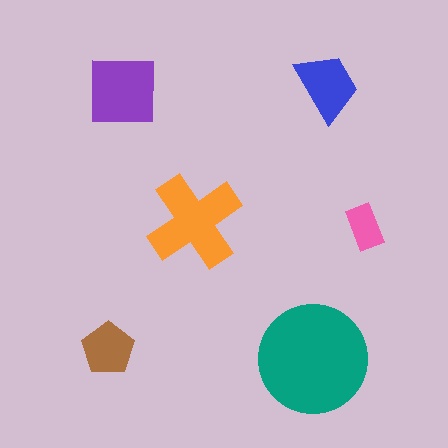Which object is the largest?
The teal circle.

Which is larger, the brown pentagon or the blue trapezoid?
The blue trapezoid.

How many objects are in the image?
There are 6 objects in the image.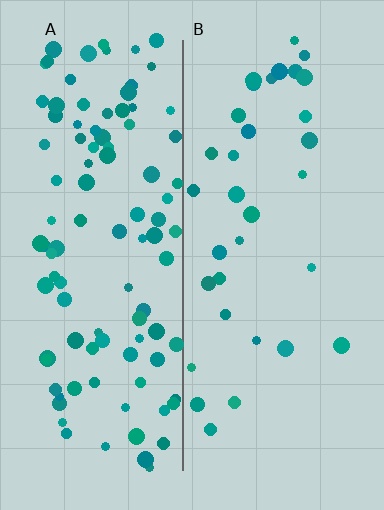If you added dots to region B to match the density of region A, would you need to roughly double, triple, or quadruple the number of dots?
Approximately triple.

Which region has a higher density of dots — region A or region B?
A (the left).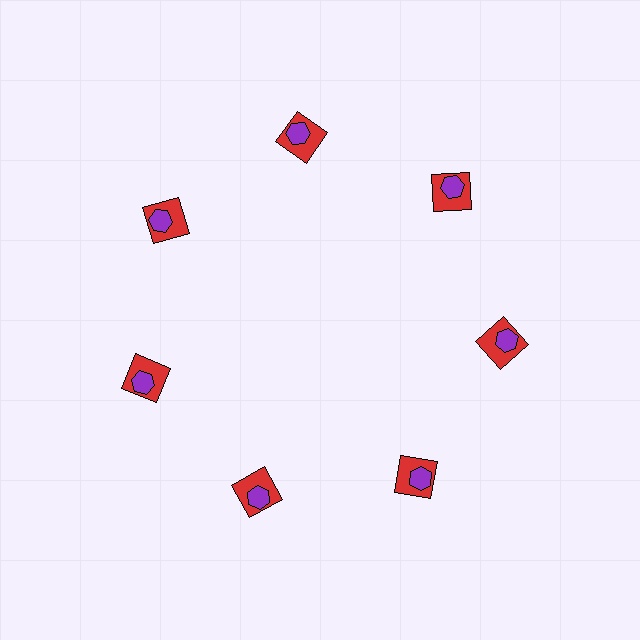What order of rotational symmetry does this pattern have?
This pattern has 7-fold rotational symmetry.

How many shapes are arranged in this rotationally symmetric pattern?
There are 14 shapes, arranged in 7 groups of 2.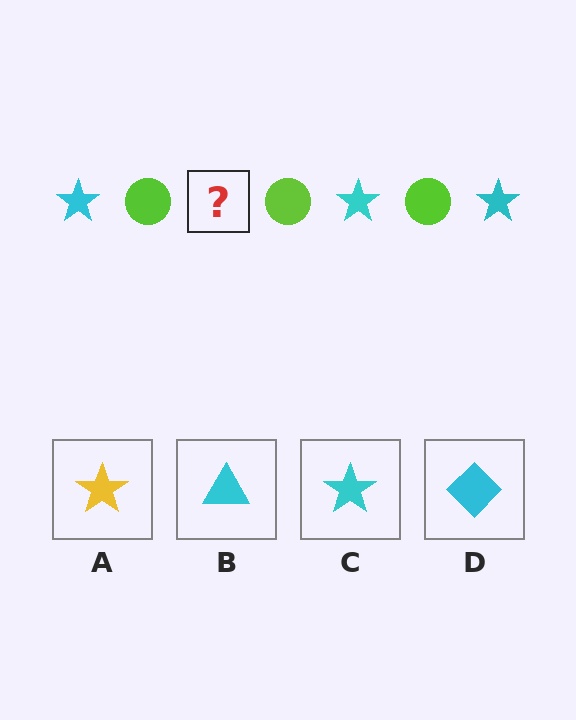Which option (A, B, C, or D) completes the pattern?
C.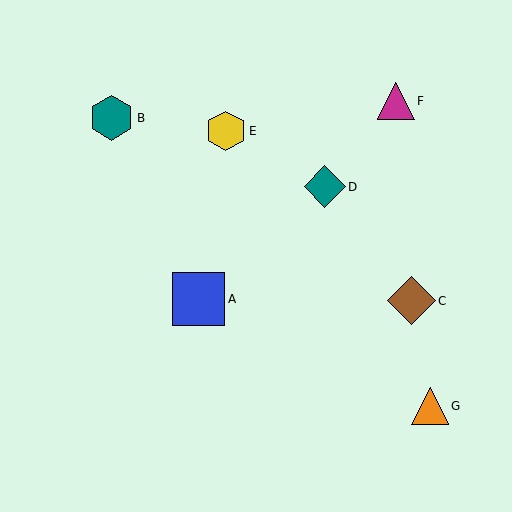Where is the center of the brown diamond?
The center of the brown diamond is at (412, 301).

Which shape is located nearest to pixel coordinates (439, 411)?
The orange triangle (labeled G) at (430, 406) is nearest to that location.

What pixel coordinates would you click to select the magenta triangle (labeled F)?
Click at (396, 101) to select the magenta triangle F.